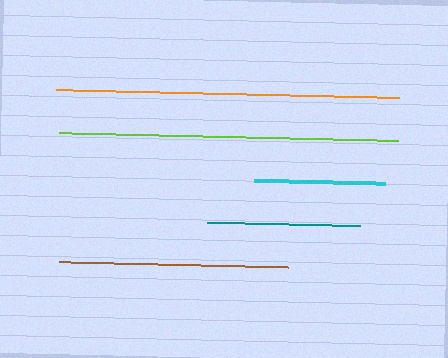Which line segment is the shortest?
The cyan line is the shortest at approximately 131 pixels.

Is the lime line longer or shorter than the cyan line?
The lime line is longer than the cyan line.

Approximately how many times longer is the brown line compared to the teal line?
The brown line is approximately 1.5 times the length of the teal line.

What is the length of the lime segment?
The lime segment is approximately 339 pixels long.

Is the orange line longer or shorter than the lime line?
The orange line is longer than the lime line.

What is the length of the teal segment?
The teal segment is approximately 152 pixels long.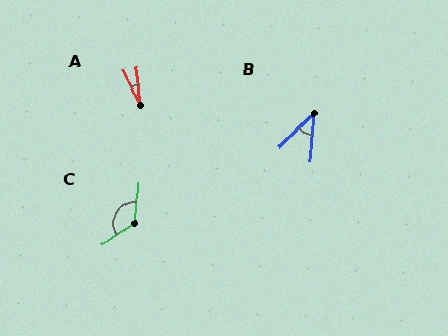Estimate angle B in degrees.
Approximately 42 degrees.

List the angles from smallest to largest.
A (22°), B (42°), C (129°).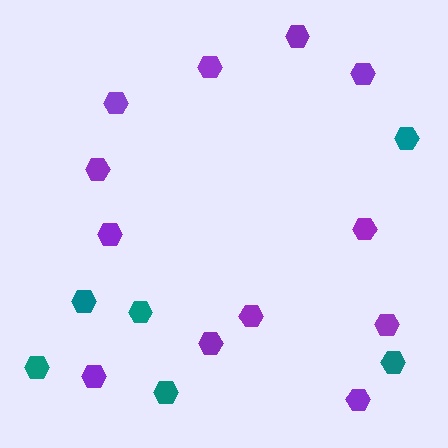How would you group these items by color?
There are 2 groups: one group of purple hexagons (12) and one group of teal hexagons (6).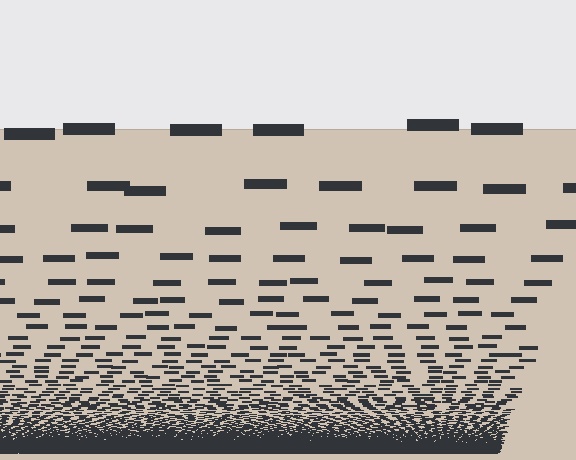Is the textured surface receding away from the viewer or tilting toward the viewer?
The surface appears to tilt toward the viewer. Texture elements get larger and sparser toward the top.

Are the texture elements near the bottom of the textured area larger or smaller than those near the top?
Smaller. The gradient is inverted — elements near the bottom are smaller and denser.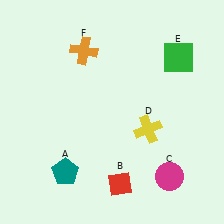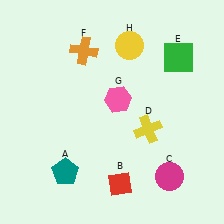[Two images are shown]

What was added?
A pink hexagon (G), a yellow circle (H) were added in Image 2.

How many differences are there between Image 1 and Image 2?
There are 2 differences between the two images.